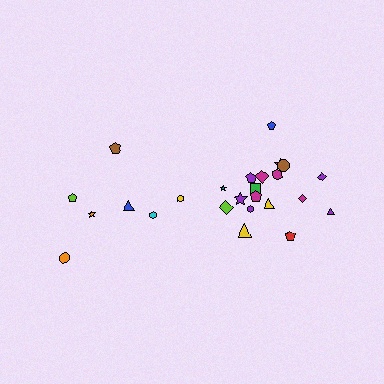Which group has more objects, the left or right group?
The right group.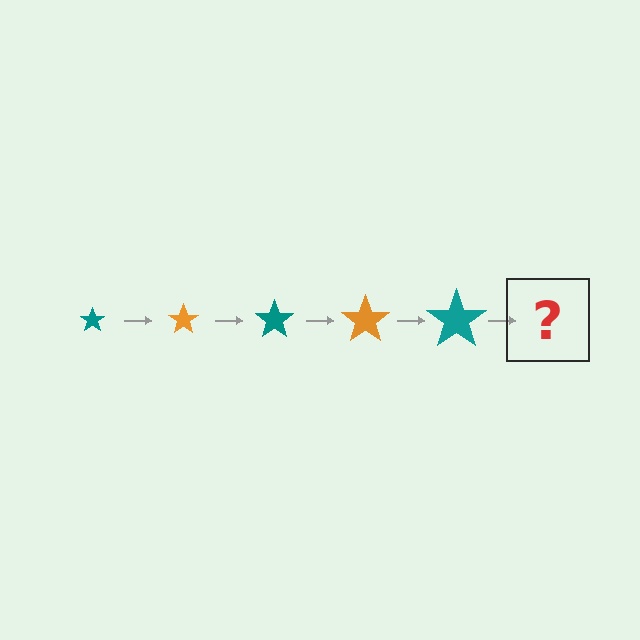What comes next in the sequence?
The next element should be an orange star, larger than the previous one.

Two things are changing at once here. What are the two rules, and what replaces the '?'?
The two rules are that the star grows larger each step and the color cycles through teal and orange. The '?' should be an orange star, larger than the previous one.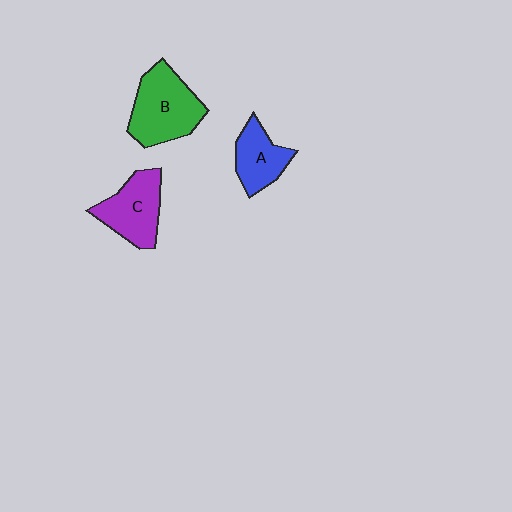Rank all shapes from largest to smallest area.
From largest to smallest: B (green), C (purple), A (blue).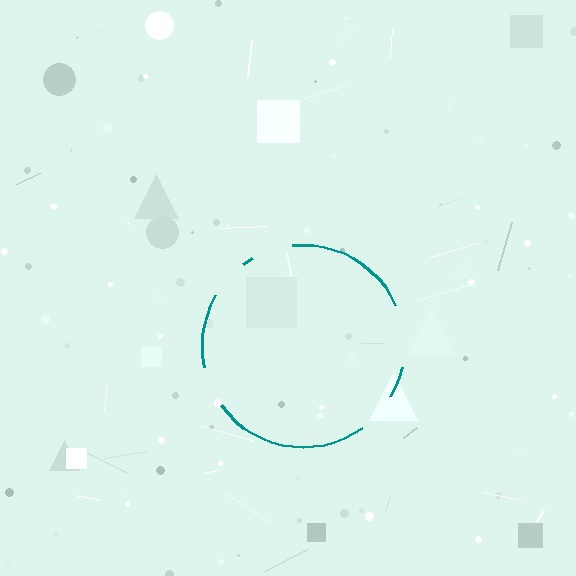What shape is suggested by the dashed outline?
The dashed outline suggests a circle.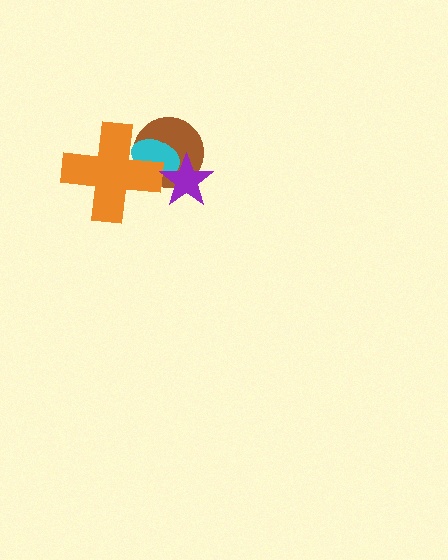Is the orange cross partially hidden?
No, no other shape covers it.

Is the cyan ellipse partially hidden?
Yes, it is partially covered by another shape.